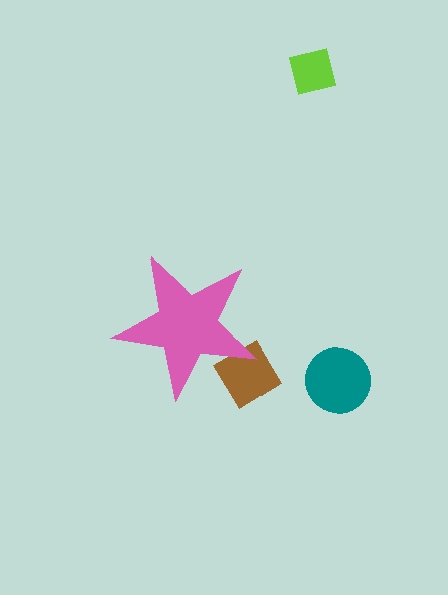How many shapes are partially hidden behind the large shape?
1 shape is partially hidden.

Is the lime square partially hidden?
No, the lime square is fully visible.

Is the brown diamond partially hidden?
Yes, the brown diamond is partially hidden behind the pink star.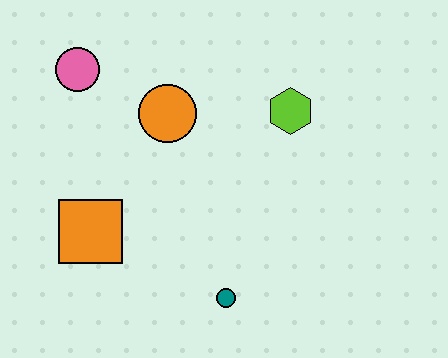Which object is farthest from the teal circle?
The pink circle is farthest from the teal circle.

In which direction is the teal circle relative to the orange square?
The teal circle is to the right of the orange square.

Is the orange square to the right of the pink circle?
Yes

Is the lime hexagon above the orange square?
Yes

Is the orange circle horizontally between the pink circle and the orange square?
No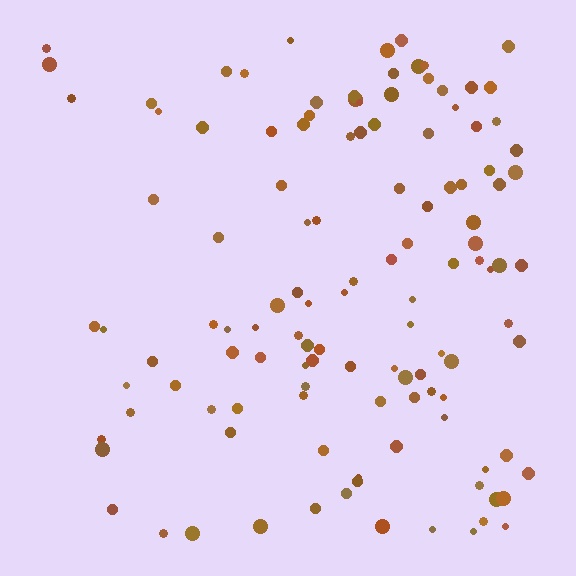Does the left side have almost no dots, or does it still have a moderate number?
Still a moderate number, just noticeably fewer than the right.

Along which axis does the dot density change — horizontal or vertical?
Horizontal.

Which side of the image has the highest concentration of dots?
The right.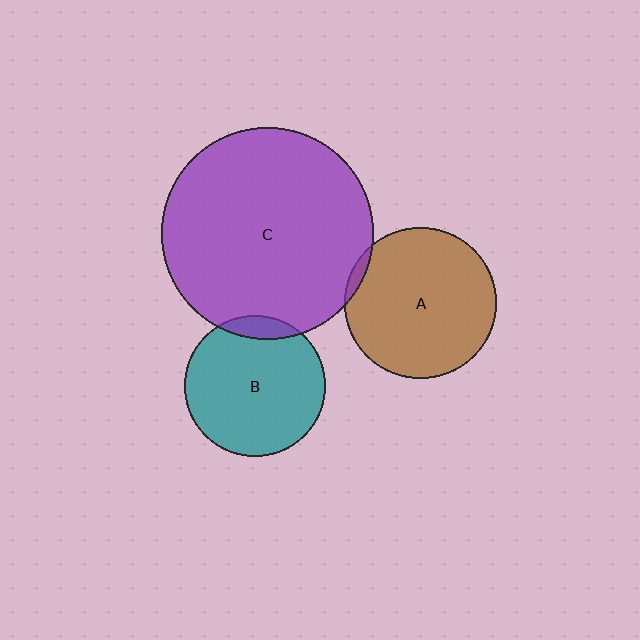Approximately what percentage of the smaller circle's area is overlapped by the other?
Approximately 5%.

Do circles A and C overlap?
Yes.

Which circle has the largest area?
Circle C (purple).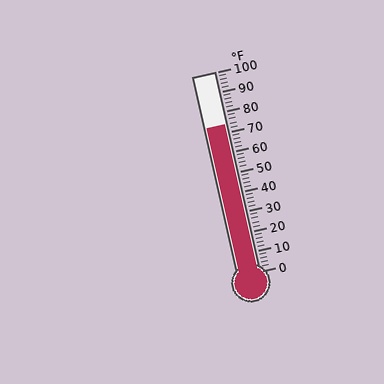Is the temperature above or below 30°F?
The temperature is above 30°F.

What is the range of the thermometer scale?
The thermometer scale ranges from 0°F to 100°F.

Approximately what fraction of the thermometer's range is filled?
The thermometer is filled to approximately 75% of its range.